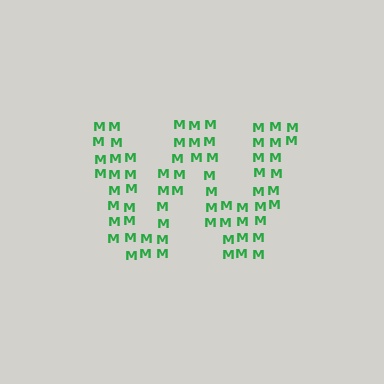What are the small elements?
The small elements are letter M's.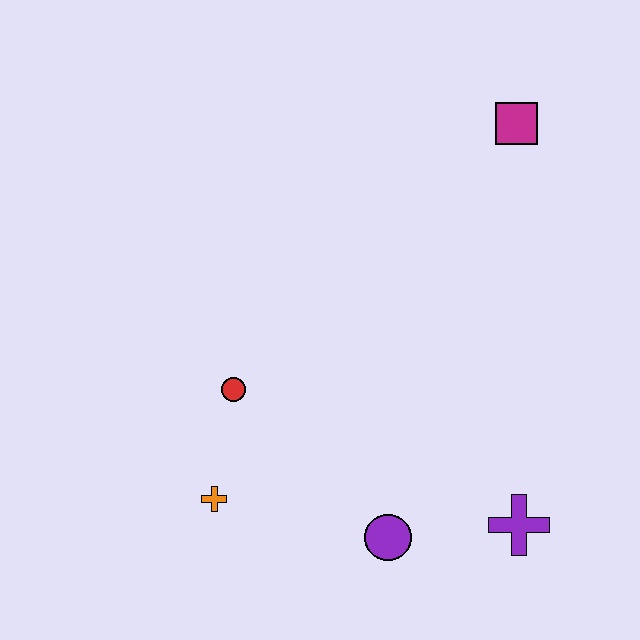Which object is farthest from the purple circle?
The magenta square is farthest from the purple circle.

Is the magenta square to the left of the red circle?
No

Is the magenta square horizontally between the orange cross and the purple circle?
No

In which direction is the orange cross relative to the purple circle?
The orange cross is to the left of the purple circle.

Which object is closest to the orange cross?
The red circle is closest to the orange cross.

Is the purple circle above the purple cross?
No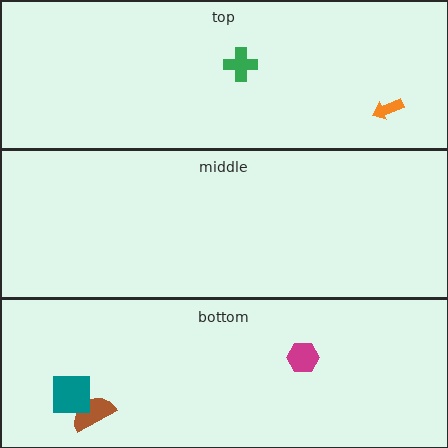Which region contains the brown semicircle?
The bottom region.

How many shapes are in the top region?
2.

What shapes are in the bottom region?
The magenta hexagon, the brown semicircle, the teal square.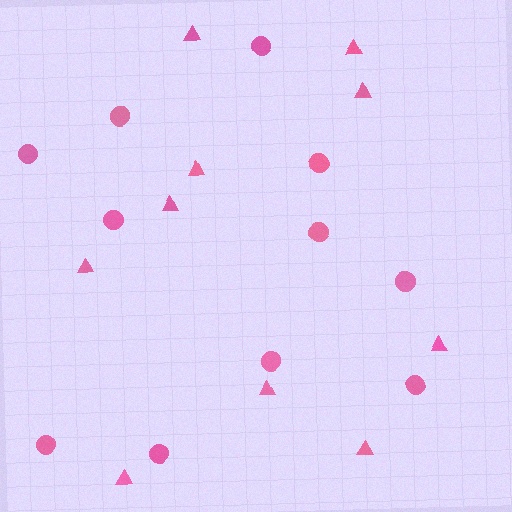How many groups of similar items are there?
There are 2 groups: one group of circles (11) and one group of triangles (10).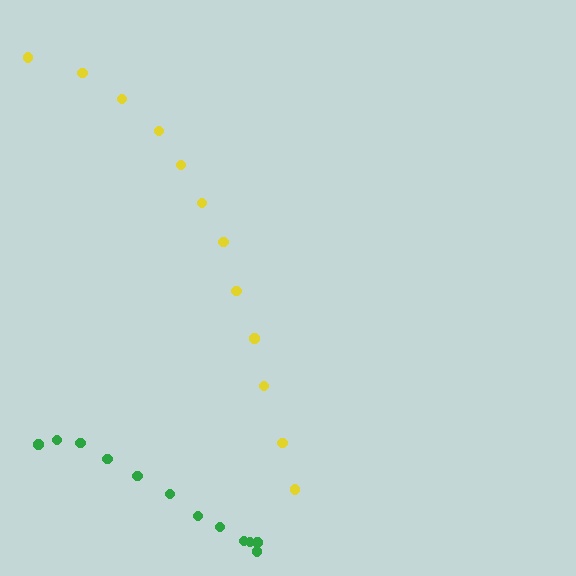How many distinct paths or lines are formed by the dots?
There are 2 distinct paths.